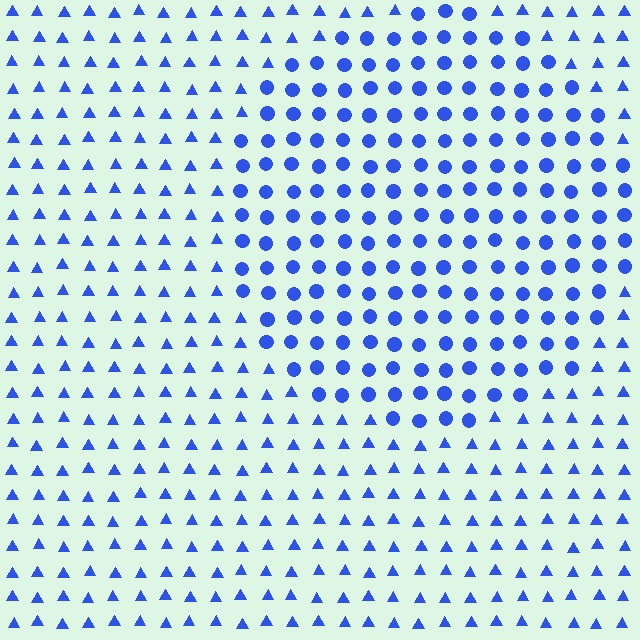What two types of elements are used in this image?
The image uses circles inside the circle region and triangles outside it.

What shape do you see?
I see a circle.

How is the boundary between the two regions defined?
The boundary is defined by a change in element shape: circles inside vs. triangles outside. All elements share the same color and spacing.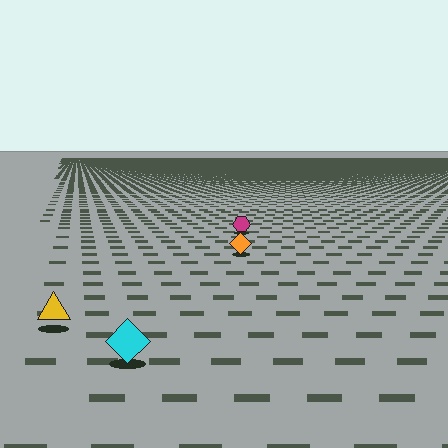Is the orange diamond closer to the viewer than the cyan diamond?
No. The cyan diamond is closer — you can tell from the texture gradient: the ground texture is coarser near it.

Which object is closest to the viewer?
The cyan diamond is closest. The texture marks near it are larger and more spread out.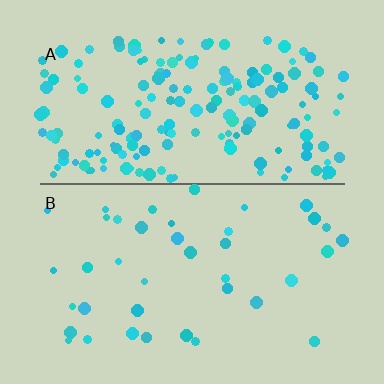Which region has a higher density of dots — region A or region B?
A (the top).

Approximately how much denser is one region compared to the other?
Approximately 4.4× — region A over region B.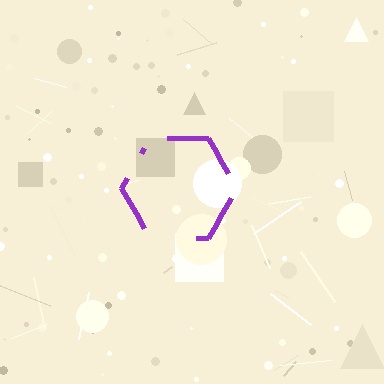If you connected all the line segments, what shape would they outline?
They would outline a hexagon.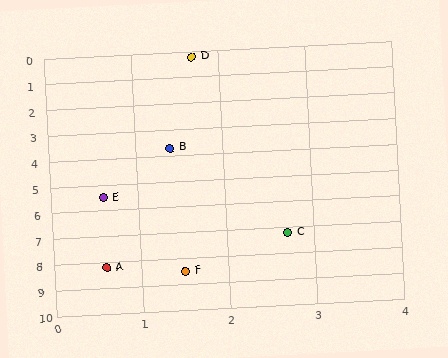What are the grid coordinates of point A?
Point A is at approximately (0.6, 8.2).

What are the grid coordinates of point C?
Point C is at approximately (2.7, 7.2).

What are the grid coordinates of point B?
Point B is at approximately (1.4, 3.7).